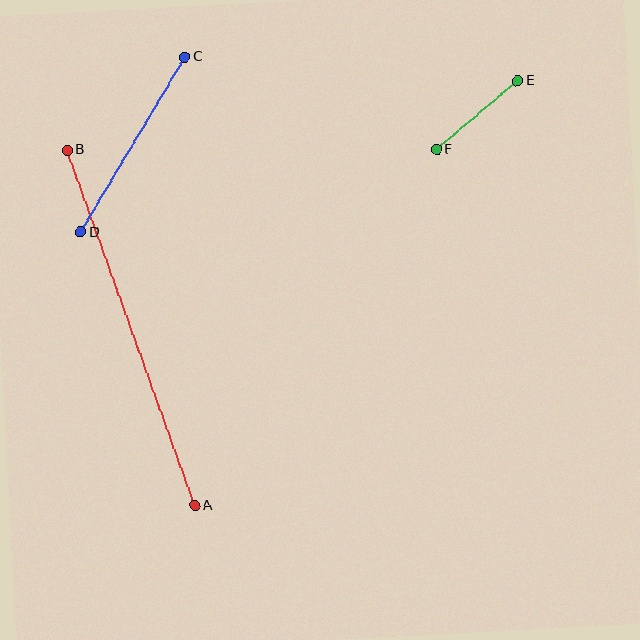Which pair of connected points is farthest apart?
Points A and B are farthest apart.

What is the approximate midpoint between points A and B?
The midpoint is at approximately (131, 328) pixels.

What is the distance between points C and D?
The distance is approximately 204 pixels.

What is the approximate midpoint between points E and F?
The midpoint is at approximately (477, 115) pixels.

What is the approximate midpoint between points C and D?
The midpoint is at approximately (133, 144) pixels.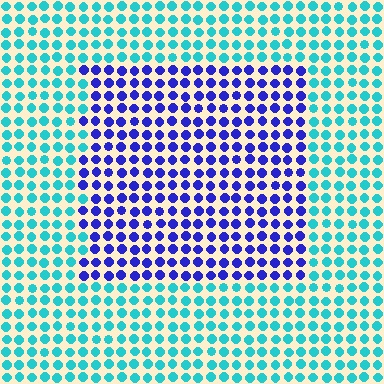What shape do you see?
I see a rectangle.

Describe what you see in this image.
The image is filled with small cyan elements in a uniform arrangement. A rectangle-shaped region is visible where the elements are tinted to a slightly different hue, forming a subtle color boundary.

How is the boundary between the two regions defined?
The boundary is defined purely by a slight shift in hue (about 60 degrees). Spacing, size, and orientation are identical on both sides.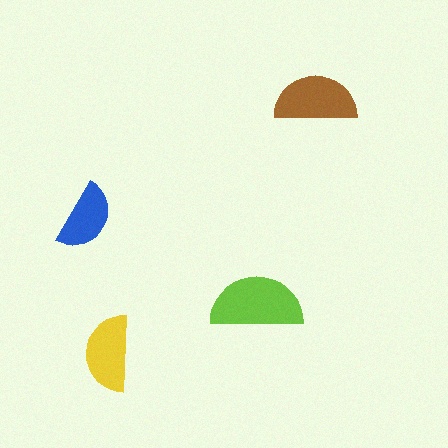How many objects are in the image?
There are 4 objects in the image.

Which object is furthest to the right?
The brown semicircle is rightmost.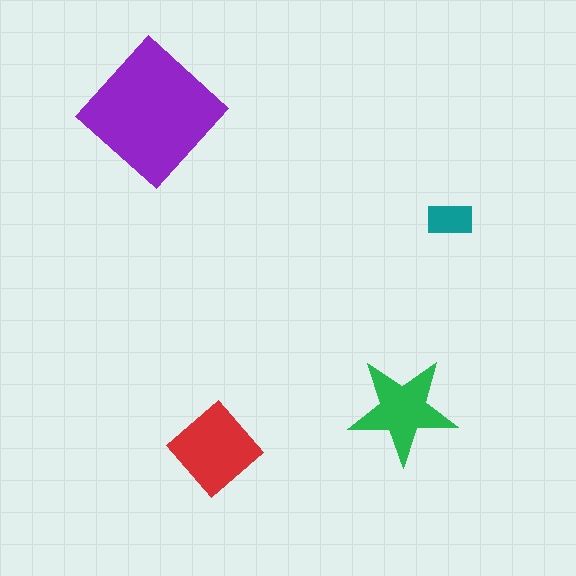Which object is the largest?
The purple diamond.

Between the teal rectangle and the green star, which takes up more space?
The green star.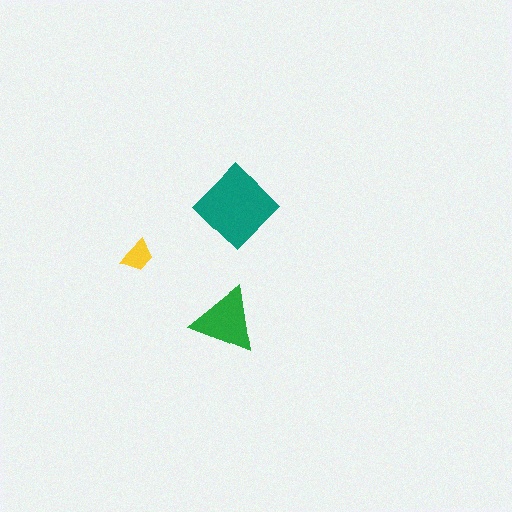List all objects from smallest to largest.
The yellow trapezoid, the green triangle, the teal diamond.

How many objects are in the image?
There are 3 objects in the image.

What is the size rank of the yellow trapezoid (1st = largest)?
3rd.